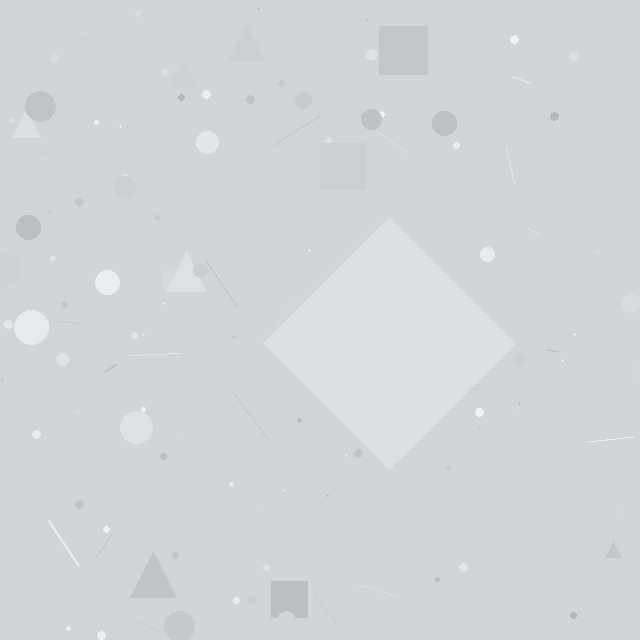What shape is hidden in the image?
A diamond is hidden in the image.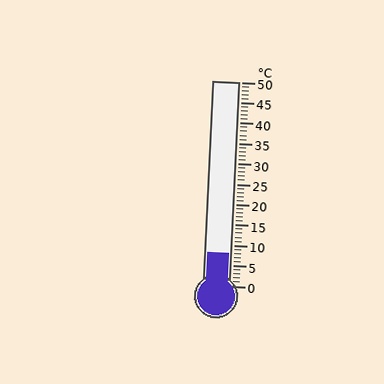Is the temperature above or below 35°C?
The temperature is below 35°C.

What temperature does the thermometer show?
The thermometer shows approximately 8°C.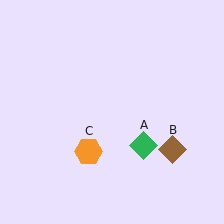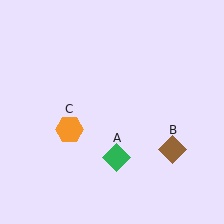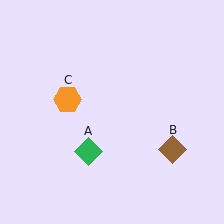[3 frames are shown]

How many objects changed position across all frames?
2 objects changed position: green diamond (object A), orange hexagon (object C).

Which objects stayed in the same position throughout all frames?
Brown diamond (object B) remained stationary.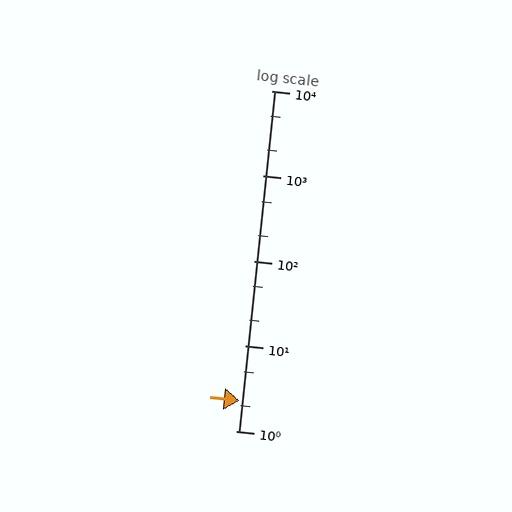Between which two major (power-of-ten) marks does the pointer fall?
The pointer is between 1 and 10.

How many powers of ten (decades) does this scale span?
The scale spans 4 decades, from 1 to 10000.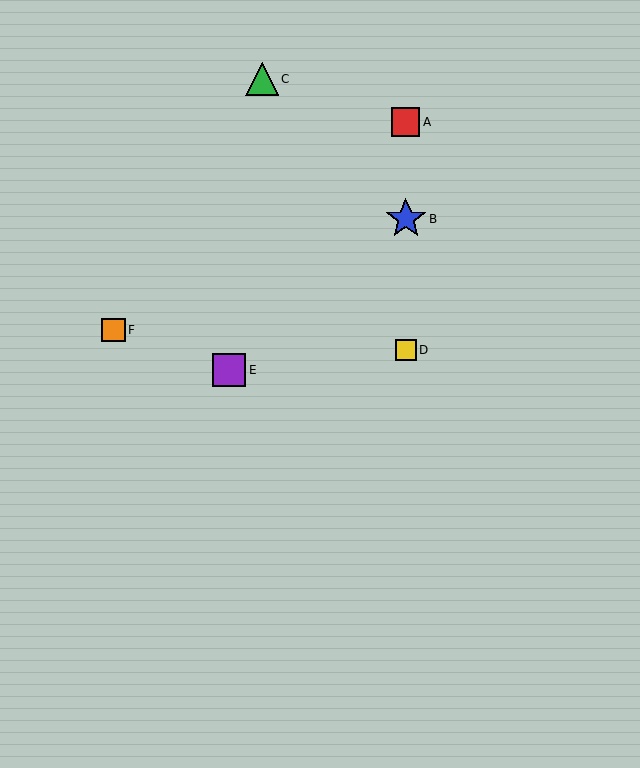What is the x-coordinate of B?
Object B is at x≈406.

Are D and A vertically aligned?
Yes, both are at x≈406.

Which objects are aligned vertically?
Objects A, B, D are aligned vertically.